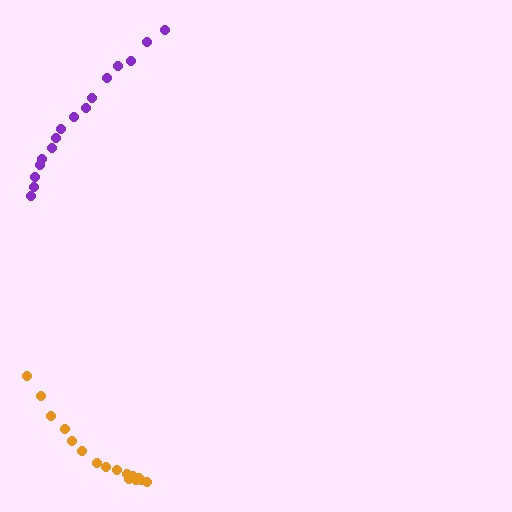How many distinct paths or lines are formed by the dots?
There are 2 distinct paths.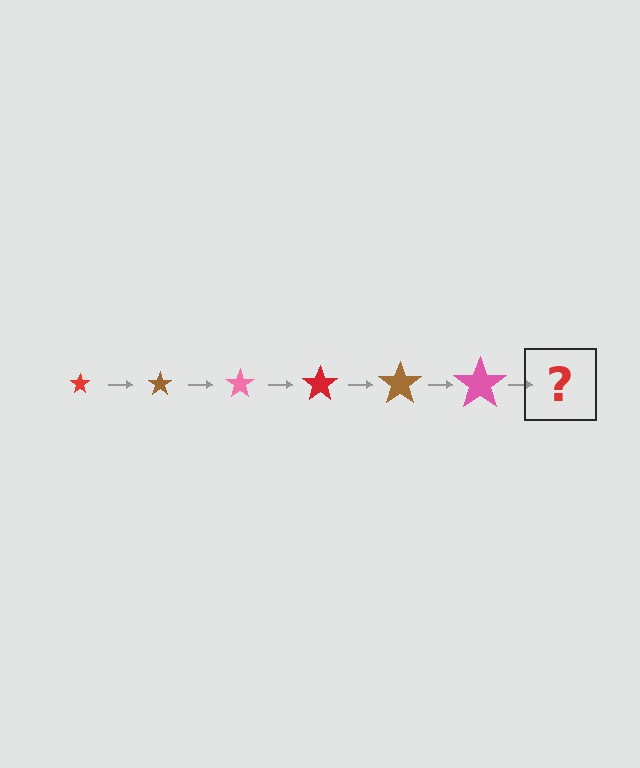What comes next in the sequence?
The next element should be a red star, larger than the previous one.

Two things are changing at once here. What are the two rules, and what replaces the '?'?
The two rules are that the star grows larger each step and the color cycles through red, brown, and pink. The '?' should be a red star, larger than the previous one.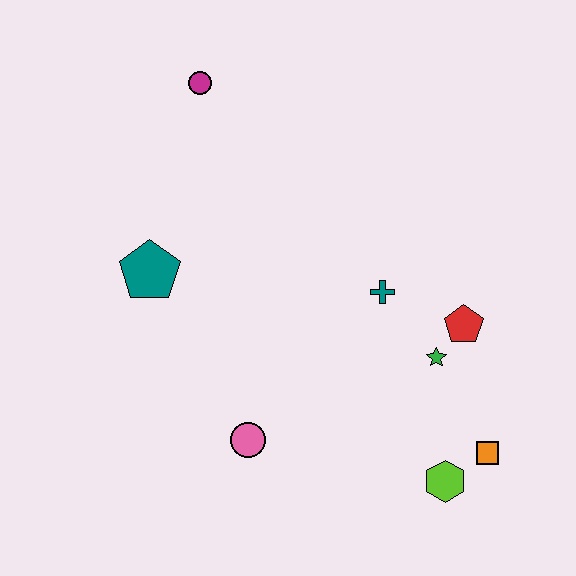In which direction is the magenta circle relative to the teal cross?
The magenta circle is above the teal cross.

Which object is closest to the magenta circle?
The teal pentagon is closest to the magenta circle.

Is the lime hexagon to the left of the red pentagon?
Yes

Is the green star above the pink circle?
Yes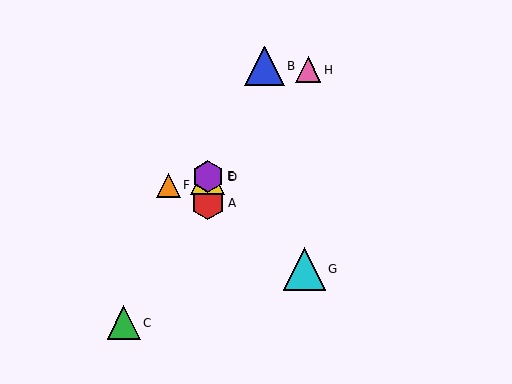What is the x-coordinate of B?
Object B is at x≈264.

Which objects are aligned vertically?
Objects A, D, E are aligned vertically.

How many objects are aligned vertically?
3 objects (A, D, E) are aligned vertically.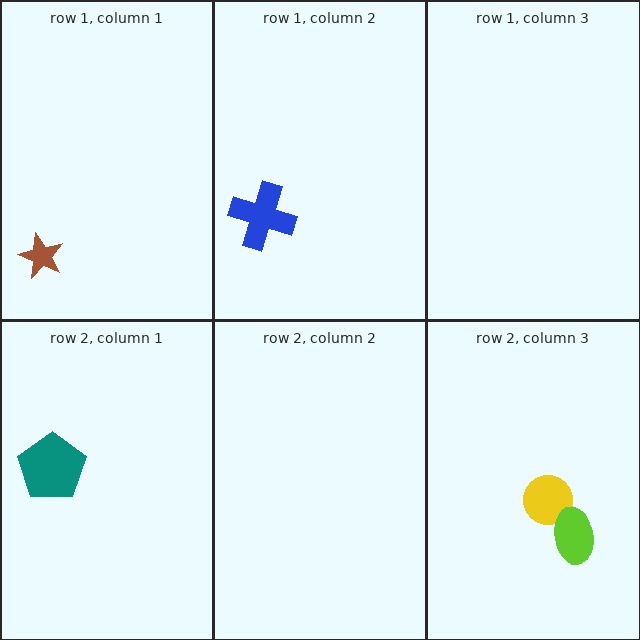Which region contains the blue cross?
The row 1, column 2 region.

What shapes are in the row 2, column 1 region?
The teal pentagon.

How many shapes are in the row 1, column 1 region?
1.